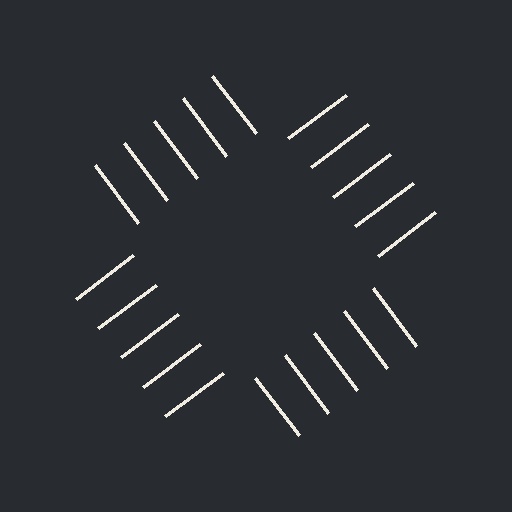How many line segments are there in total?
20 — 5 along each of the 4 edges.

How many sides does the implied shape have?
4 sides — the line-ends trace a square.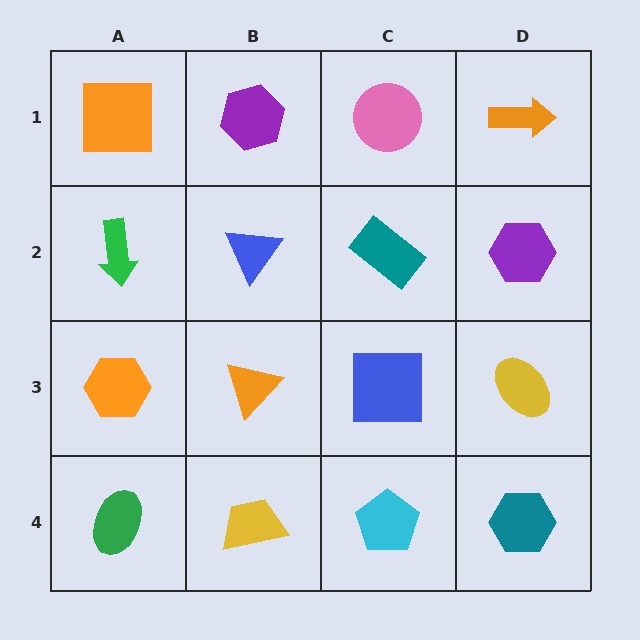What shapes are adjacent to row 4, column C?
A blue square (row 3, column C), a yellow trapezoid (row 4, column B), a teal hexagon (row 4, column D).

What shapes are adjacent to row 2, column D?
An orange arrow (row 1, column D), a yellow ellipse (row 3, column D), a teal rectangle (row 2, column C).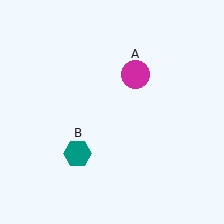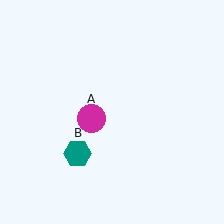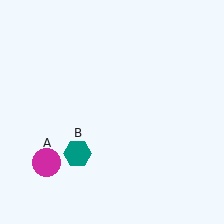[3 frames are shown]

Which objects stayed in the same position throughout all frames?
Teal hexagon (object B) remained stationary.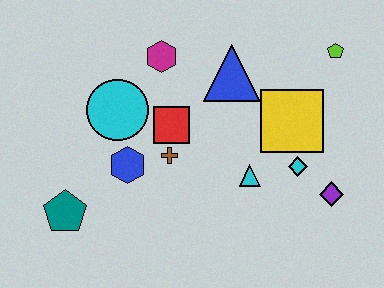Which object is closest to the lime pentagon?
The yellow square is closest to the lime pentagon.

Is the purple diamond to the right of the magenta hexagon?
Yes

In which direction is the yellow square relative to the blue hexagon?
The yellow square is to the right of the blue hexagon.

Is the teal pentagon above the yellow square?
No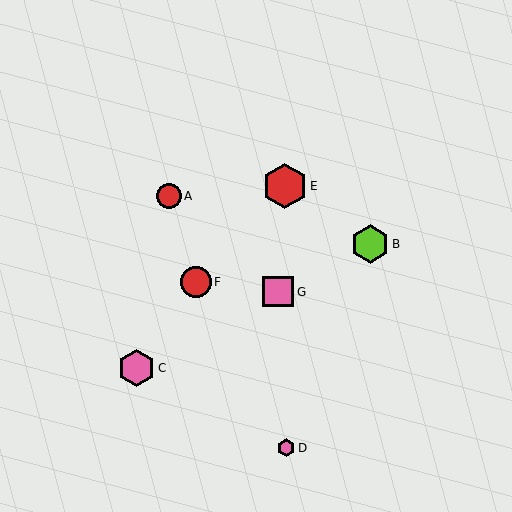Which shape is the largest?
The red hexagon (labeled E) is the largest.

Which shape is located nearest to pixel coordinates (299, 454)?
The pink hexagon (labeled D) at (286, 448) is nearest to that location.